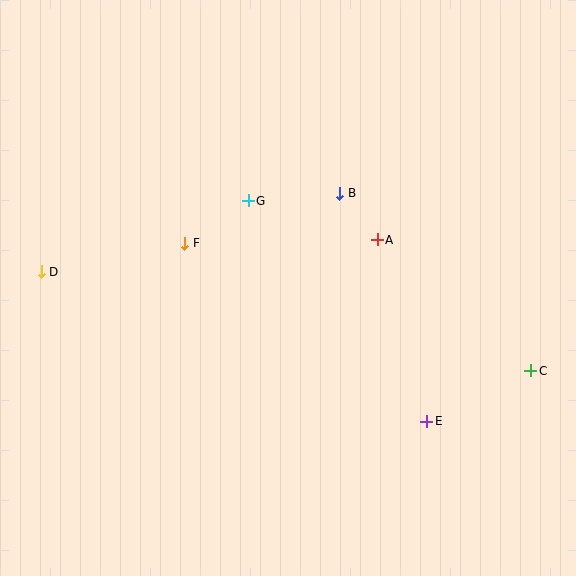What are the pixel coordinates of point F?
Point F is at (185, 243).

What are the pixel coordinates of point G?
Point G is at (248, 201).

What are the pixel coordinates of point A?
Point A is at (377, 240).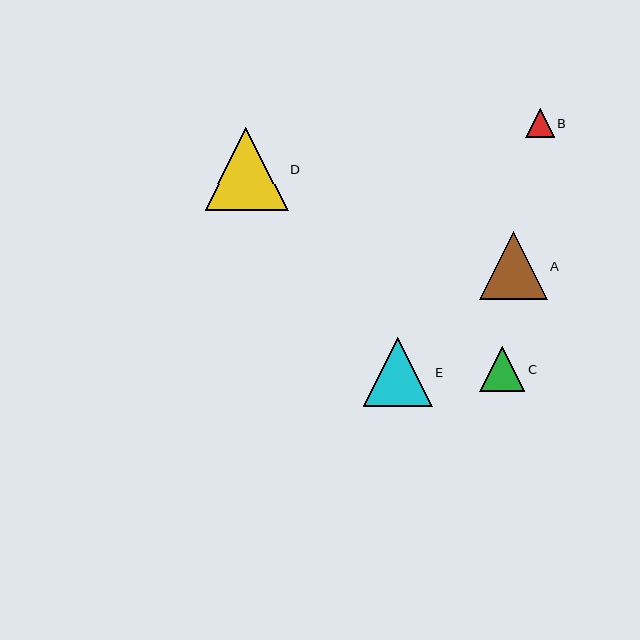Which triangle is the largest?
Triangle D is the largest with a size of approximately 83 pixels.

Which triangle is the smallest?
Triangle B is the smallest with a size of approximately 29 pixels.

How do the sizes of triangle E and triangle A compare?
Triangle E and triangle A are approximately the same size.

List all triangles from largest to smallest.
From largest to smallest: D, E, A, C, B.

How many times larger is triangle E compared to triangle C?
Triangle E is approximately 1.5 times the size of triangle C.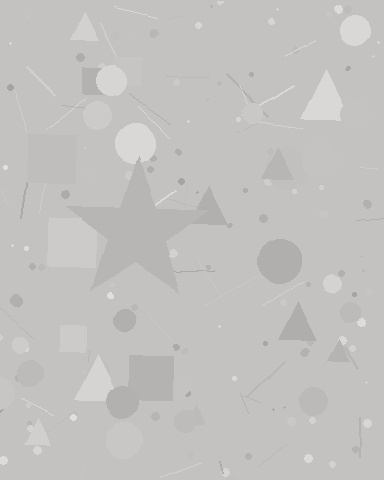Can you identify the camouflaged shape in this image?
The camouflaged shape is a star.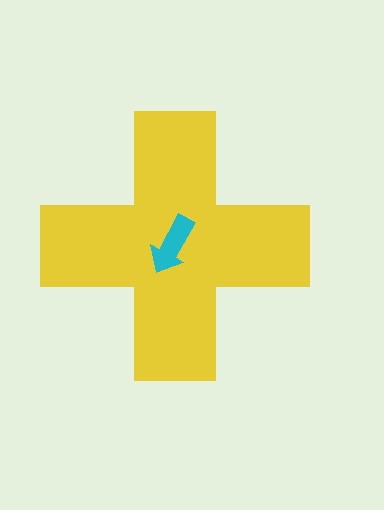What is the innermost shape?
The cyan arrow.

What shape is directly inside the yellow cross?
The cyan arrow.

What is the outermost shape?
The yellow cross.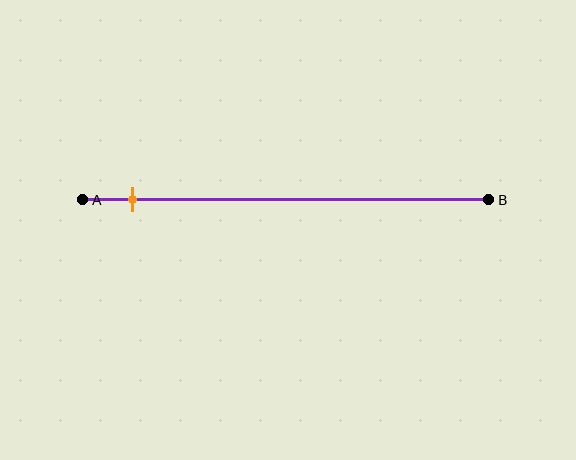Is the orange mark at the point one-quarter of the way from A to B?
No, the mark is at about 10% from A, not at the 25% one-quarter point.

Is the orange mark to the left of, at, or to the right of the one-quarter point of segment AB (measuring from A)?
The orange mark is to the left of the one-quarter point of segment AB.